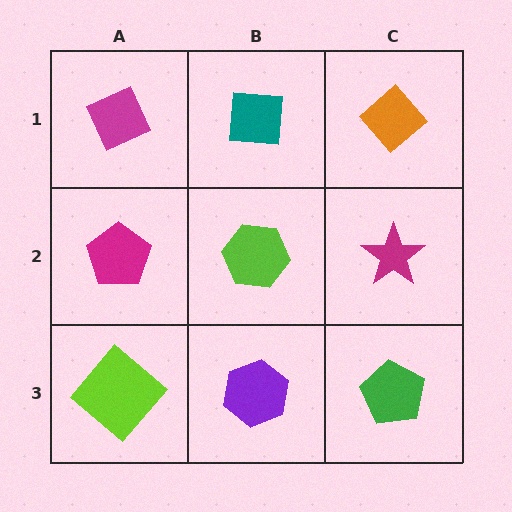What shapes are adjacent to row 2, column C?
An orange diamond (row 1, column C), a green pentagon (row 3, column C), a lime hexagon (row 2, column B).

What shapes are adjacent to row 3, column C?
A magenta star (row 2, column C), a purple hexagon (row 3, column B).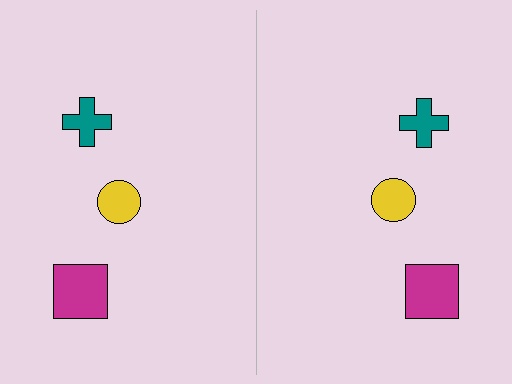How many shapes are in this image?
There are 6 shapes in this image.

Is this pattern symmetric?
Yes, this pattern has bilateral (reflection) symmetry.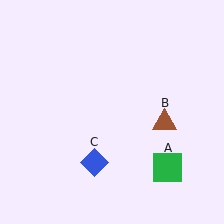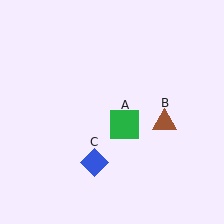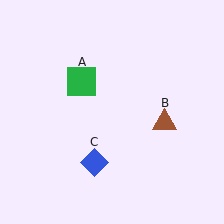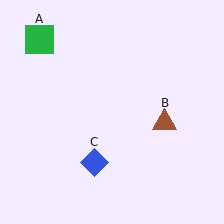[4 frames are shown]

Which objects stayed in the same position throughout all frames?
Brown triangle (object B) and blue diamond (object C) remained stationary.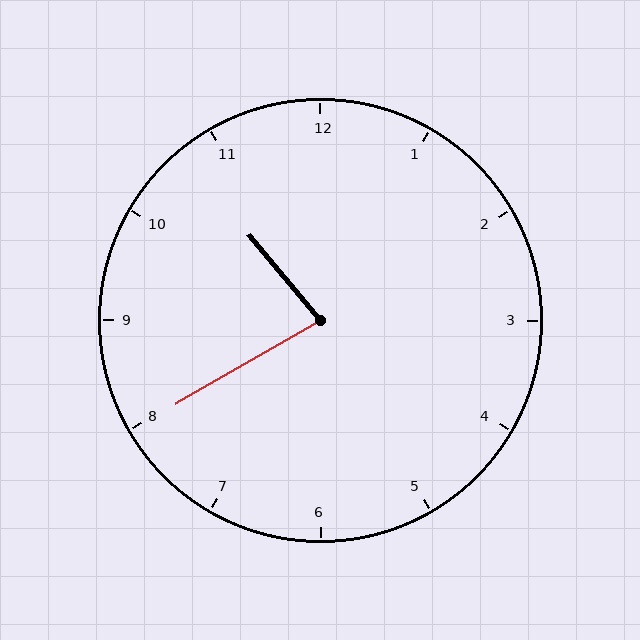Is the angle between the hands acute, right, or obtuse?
It is acute.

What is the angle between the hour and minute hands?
Approximately 80 degrees.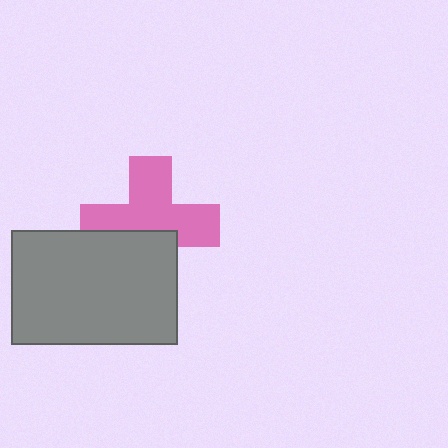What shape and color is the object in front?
The object in front is a gray rectangle.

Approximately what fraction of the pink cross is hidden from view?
Roughly 37% of the pink cross is hidden behind the gray rectangle.